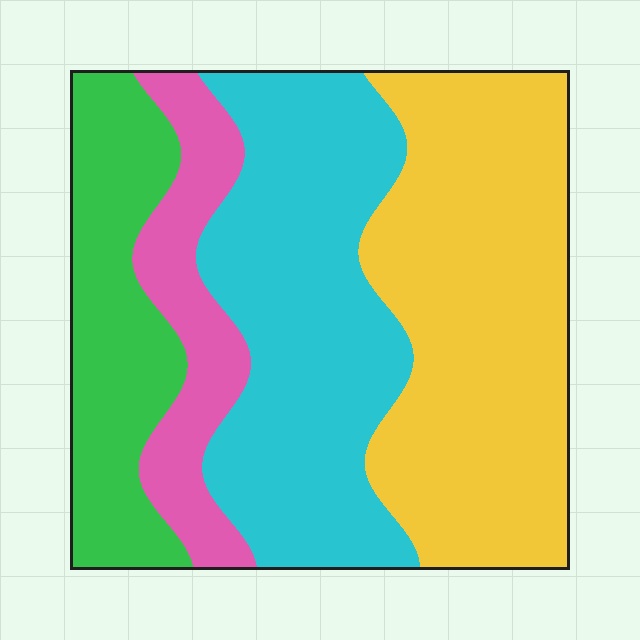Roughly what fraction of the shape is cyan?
Cyan takes up between a quarter and a half of the shape.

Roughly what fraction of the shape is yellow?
Yellow covers 36% of the shape.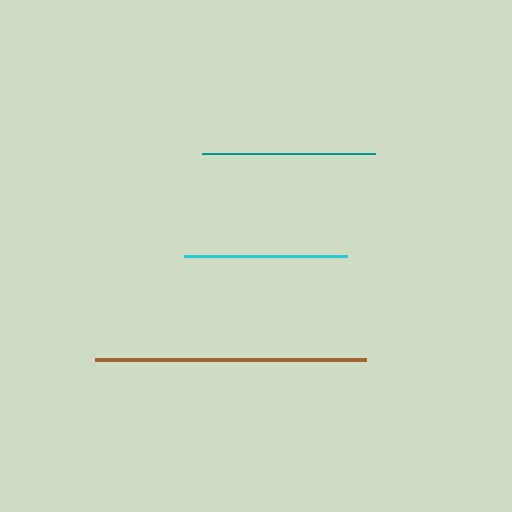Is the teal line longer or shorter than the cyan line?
The teal line is longer than the cyan line.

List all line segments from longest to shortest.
From longest to shortest: brown, teal, cyan.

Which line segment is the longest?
The brown line is the longest at approximately 272 pixels.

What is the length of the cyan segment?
The cyan segment is approximately 163 pixels long.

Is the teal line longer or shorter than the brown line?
The brown line is longer than the teal line.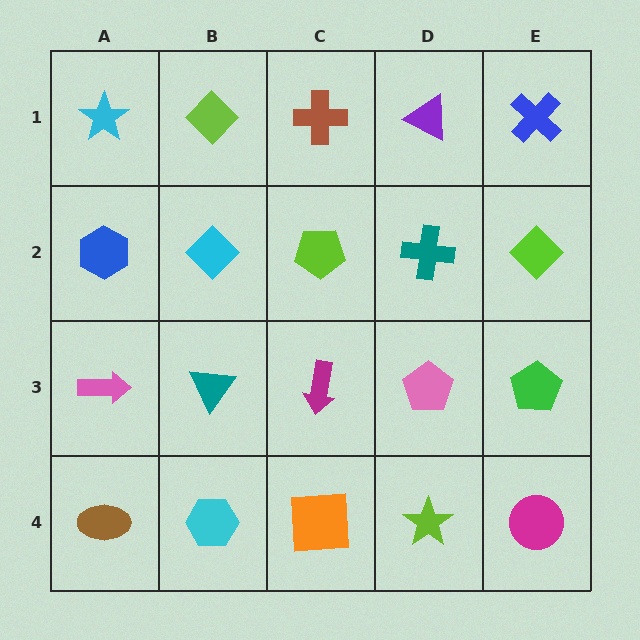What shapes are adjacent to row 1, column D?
A teal cross (row 2, column D), a brown cross (row 1, column C), a blue cross (row 1, column E).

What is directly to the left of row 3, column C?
A teal triangle.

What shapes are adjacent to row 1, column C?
A lime pentagon (row 2, column C), a lime diamond (row 1, column B), a purple triangle (row 1, column D).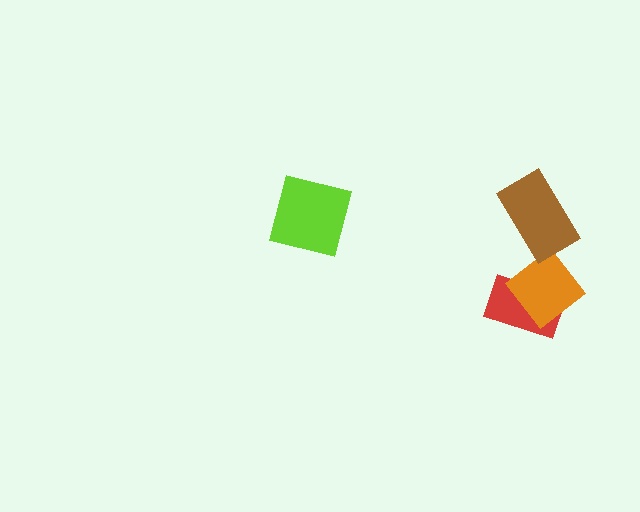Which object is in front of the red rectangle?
The orange diamond is in front of the red rectangle.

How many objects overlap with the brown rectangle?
0 objects overlap with the brown rectangle.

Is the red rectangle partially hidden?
Yes, it is partially covered by another shape.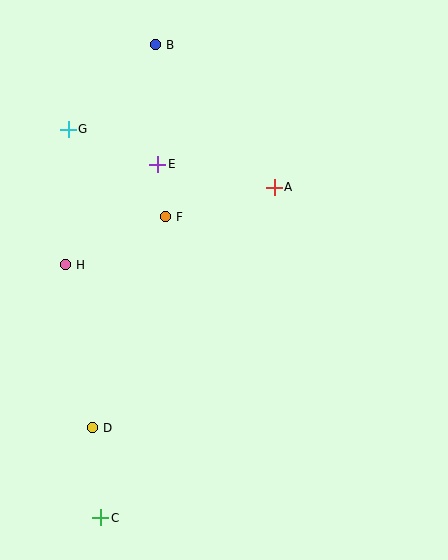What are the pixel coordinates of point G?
Point G is at (68, 130).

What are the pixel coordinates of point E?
Point E is at (158, 164).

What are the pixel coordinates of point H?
Point H is at (66, 265).